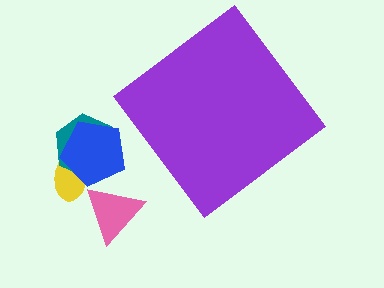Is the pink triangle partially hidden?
No, the pink triangle is fully visible.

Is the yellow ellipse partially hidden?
No, the yellow ellipse is fully visible.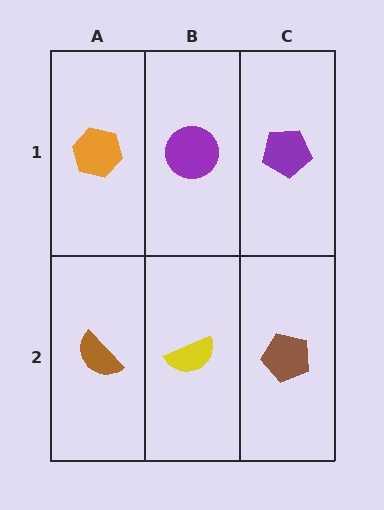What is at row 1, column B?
A purple circle.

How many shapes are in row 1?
3 shapes.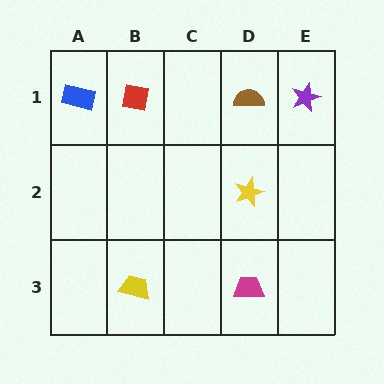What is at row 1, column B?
A red square.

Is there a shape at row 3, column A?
No, that cell is empty.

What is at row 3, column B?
A yellow trapezoid.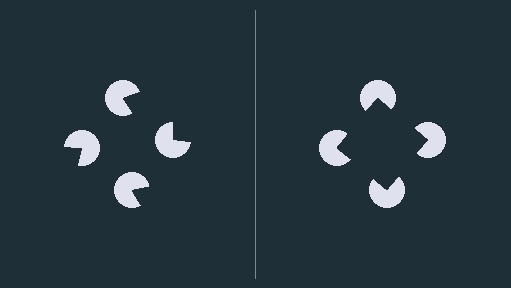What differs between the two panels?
The pac-man discs are positioned identically on both sides; only the wedge orientations differ. On the right they align to a square; on the left they are misaligned.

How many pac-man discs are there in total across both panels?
8 — 4 on each side.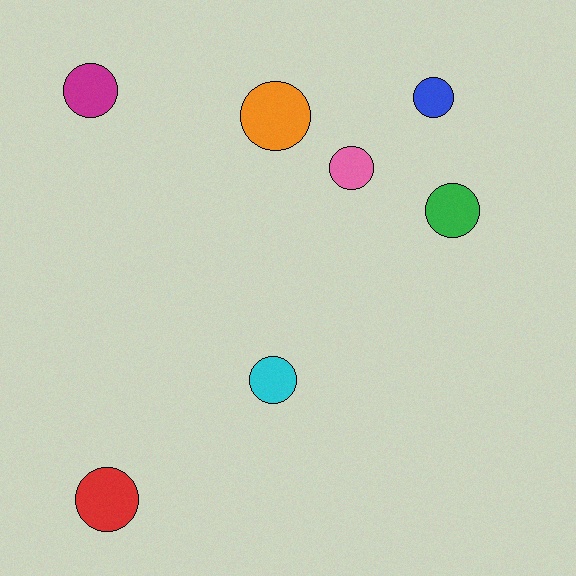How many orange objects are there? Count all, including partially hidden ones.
There is 1 orange object.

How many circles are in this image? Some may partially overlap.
There are 7 circles.